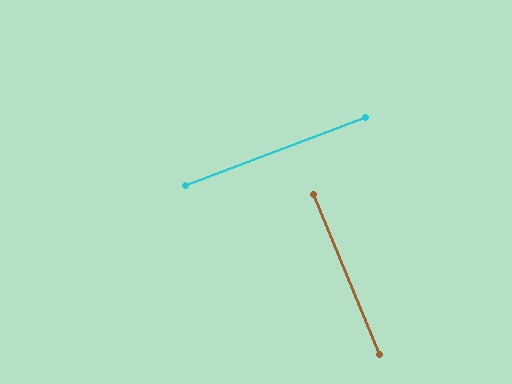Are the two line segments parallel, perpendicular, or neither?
Perpendicular — they meet at approximately 88°.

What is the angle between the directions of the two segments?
Approximately 88 degrees.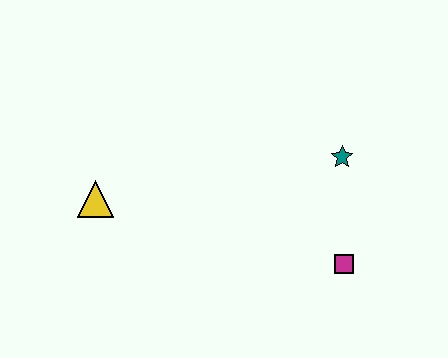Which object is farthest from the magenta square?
The yellow triangle is farthest from the magenta square.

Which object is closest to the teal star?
The magenta square is closest to the teal star.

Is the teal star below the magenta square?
No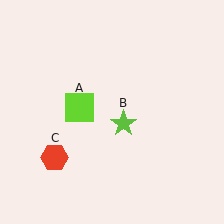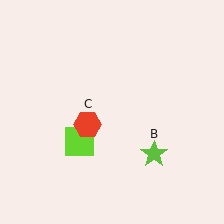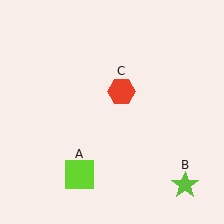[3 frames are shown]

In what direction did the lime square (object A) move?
The lime square (object A) moved down.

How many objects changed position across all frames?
3 objects changed position: lime square (object A), lime star (object B), red hexagon (object C).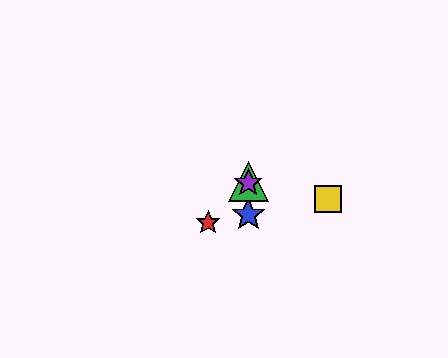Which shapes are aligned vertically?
The blue star, the green triangle, the purple star are aligned vertically.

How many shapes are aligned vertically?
3 shapes (the blue star, the green triangle, the purple star) are aligned vertically.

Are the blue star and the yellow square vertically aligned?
No, the blue star is at x≈248 and the yellow square is at x≈328.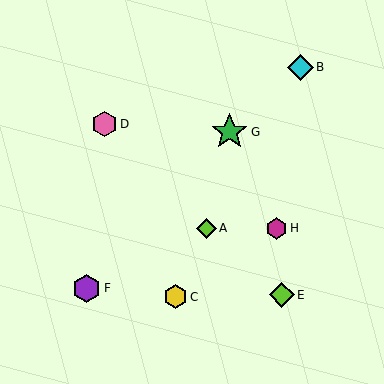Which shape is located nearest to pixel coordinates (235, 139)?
The green star (labeled G) at (229, 132) is nearest to that location.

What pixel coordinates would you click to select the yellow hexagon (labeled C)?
Click at (175, 297) to select the yellow hexagon C.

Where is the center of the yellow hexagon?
The center of the yellow hexagon is at (175, 297).